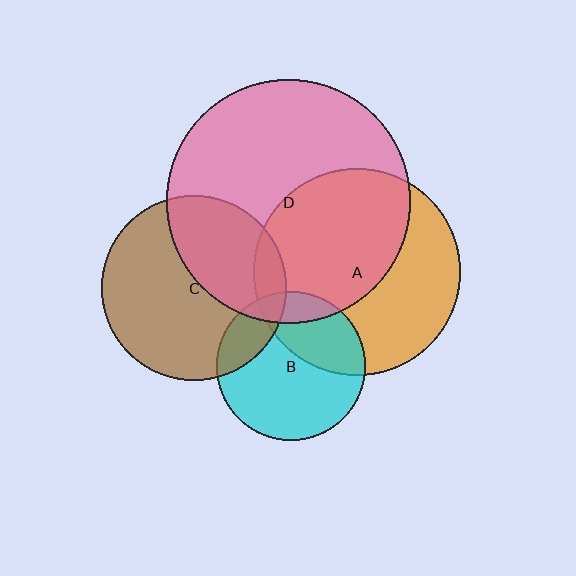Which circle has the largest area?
Circle D (pink).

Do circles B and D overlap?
Yes.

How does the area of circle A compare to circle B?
Approximately 1.9 times.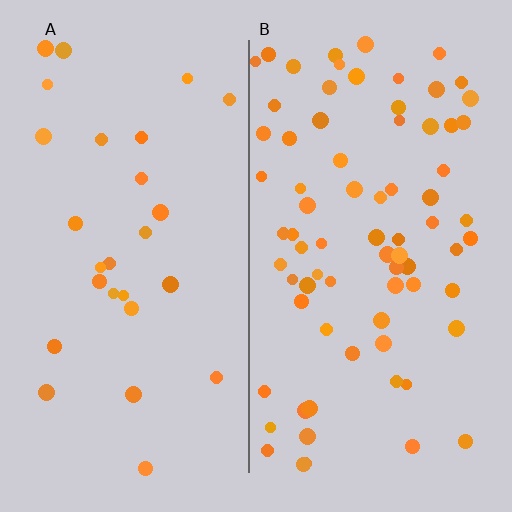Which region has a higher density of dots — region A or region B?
B (the right).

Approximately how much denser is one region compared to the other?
Approximately 2.8× — region B over region A.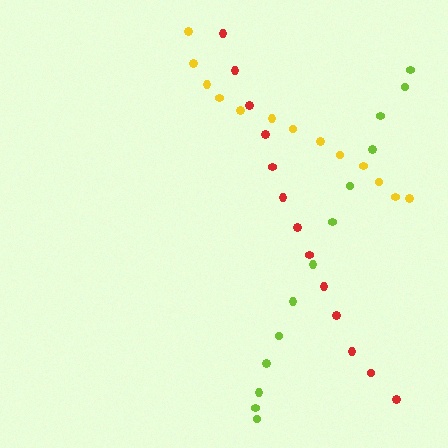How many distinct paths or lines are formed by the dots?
There are 3 distinct paths.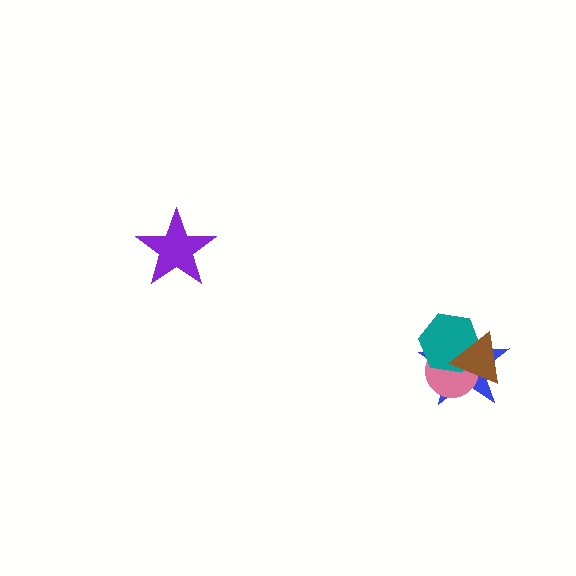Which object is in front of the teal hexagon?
The brown triangle is in front of the teal hexagon.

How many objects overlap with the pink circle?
3 objects overlap with the pink circle.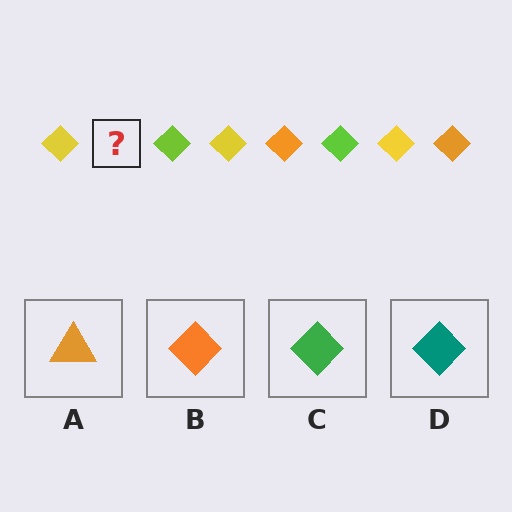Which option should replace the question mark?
Option B.